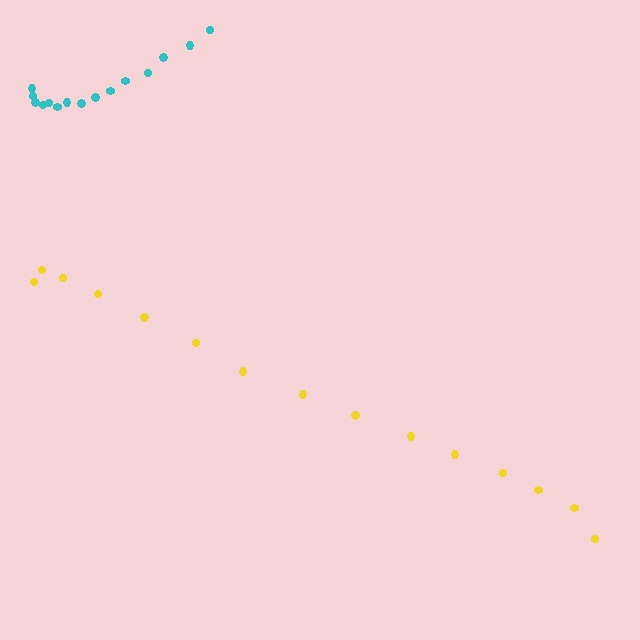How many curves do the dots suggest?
There are 2 distinct paths.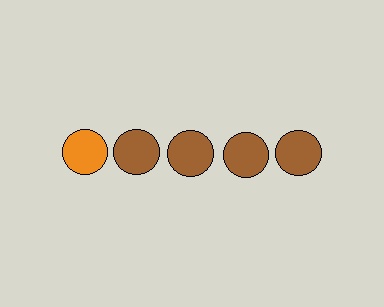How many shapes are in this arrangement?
There are 5 shapes arranged in a grid pattern.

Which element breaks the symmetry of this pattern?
The orange circle in the top row, leftmost column breaks the symmetry. All other shapes are brown circles.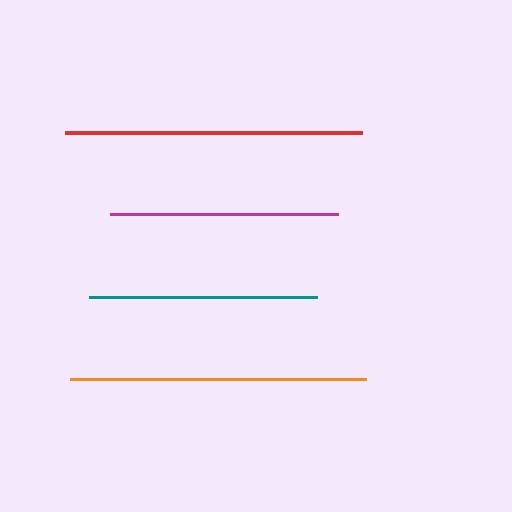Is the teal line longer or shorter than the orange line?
The orange line is longer than the teal line.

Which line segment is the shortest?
The teal line is the shortest at approximately 228 pixels.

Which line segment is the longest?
The red line is the longest at approximately 297 pixels.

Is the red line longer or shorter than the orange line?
The red line is longer than the orange line.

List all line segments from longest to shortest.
From longest to shortest: red, orange, magenta, teal.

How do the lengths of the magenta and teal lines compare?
The magenta and teal lines are approximately the same length.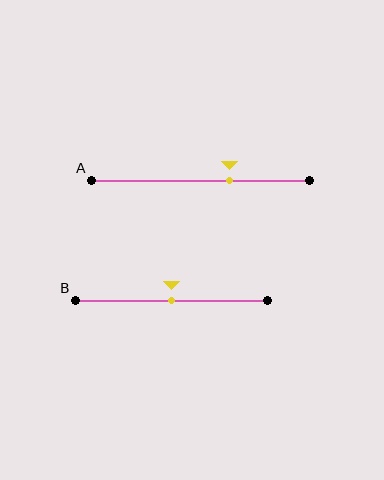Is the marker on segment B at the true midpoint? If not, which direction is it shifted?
Yes, the marker on segment B is at the true midpoint.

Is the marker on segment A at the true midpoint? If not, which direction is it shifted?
No, the marker on segment A is shifted to the right by about 13% of the segment length.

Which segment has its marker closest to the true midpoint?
Segment B has its marker closest to the true midpoint.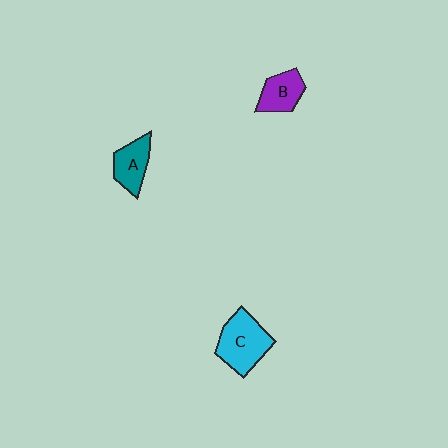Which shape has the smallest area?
Shape B (purple).